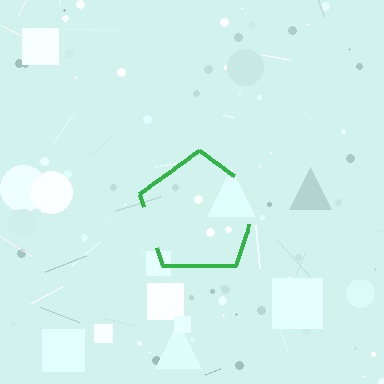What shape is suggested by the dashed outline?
The dashed outline suggests a pentagon.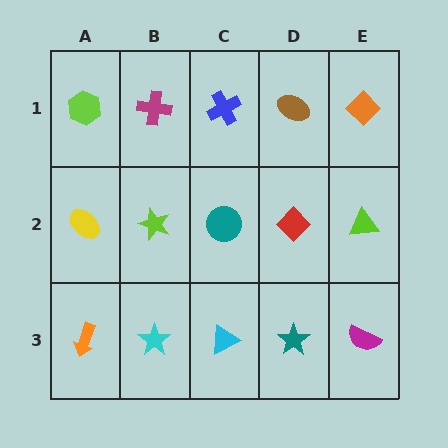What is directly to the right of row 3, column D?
A magenta semicircle.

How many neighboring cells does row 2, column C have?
4.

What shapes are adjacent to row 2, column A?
A lime hexagon (row 1, column A), an orange arrow (row 3, column A), a lime star (row 2, column B).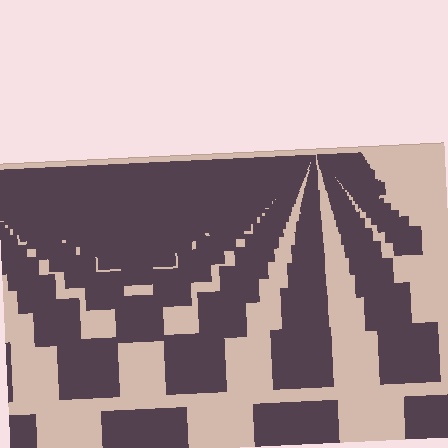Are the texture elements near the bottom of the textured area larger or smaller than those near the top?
Larger. Near the bottom, elements are closer to the viewer and appear at a bigger on-screen size.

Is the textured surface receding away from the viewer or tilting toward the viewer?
The surface is receding away from the viewer. Texture elements get smaller and denser toward the top.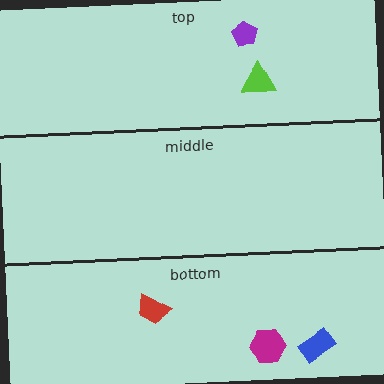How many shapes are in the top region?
2.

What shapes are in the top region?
The lime triangle, the purple pentagon.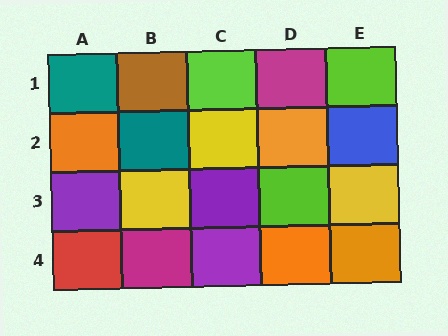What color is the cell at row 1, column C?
Lime.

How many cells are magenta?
2 cells are magenta.